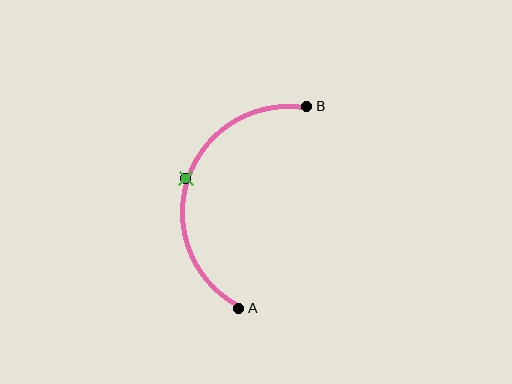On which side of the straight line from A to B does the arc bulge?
The arc bulges to the left of the straight line connecting A and B.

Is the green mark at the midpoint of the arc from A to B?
Yes. The green mark lies on the arc at equal arc-length from both A and B — it is the arc midpoint.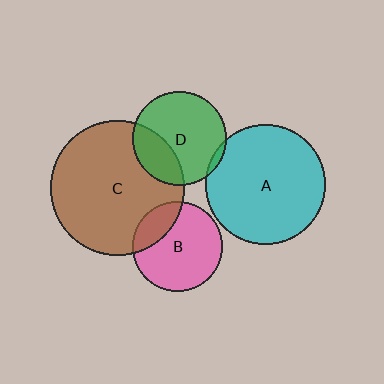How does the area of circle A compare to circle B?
Approximately 1.8 times.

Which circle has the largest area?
Circle C (brown).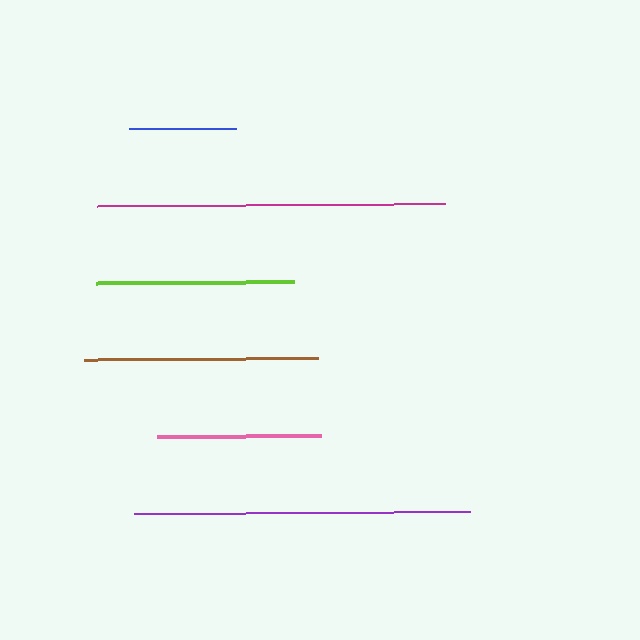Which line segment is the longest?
The magenta line is the longest at approximately 349 pixels.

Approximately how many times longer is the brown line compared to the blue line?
The brown line is approximately 2.2 times the length of the blue line.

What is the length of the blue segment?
The blue segment is approximately 108 pixels long.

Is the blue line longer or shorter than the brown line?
The brown line is longer than the blue line.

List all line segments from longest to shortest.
From longest to shortest: magenta, purple, brown, lime, pink, blue.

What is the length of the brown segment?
The brown segment is approximately 234 pixels long.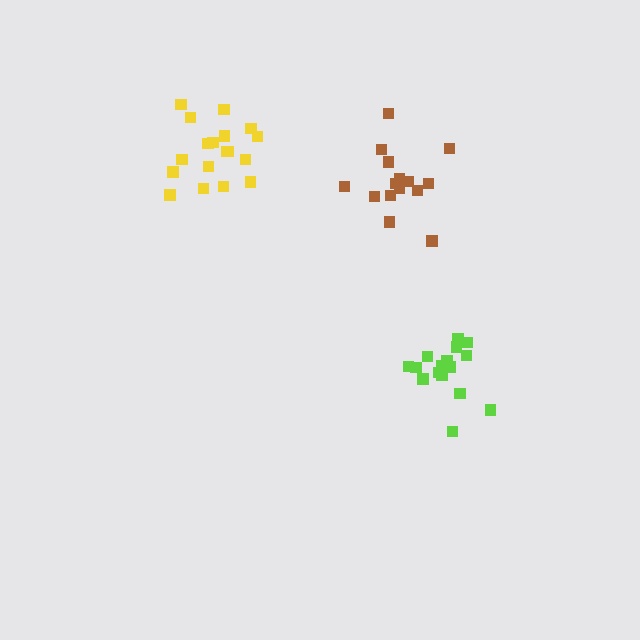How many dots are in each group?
Group 1: 16 dots, Group 2: 18 dots, Group 3: 15 dots (49 total).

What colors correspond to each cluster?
The clusters are colored: lime, yellow, brown.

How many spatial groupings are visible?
There are 3 spatial groupings.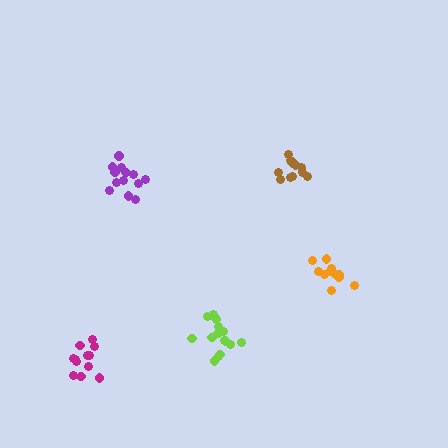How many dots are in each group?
Group 1: 13 dots, Group 2: 13 dots, Group 3: 11 dots, Group 4: 11 dots, Group 5: 17 dots (65 total).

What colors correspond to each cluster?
The clusters are colored: purple, magenta, brown, orange, lime.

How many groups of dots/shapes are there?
There are 5 groups.